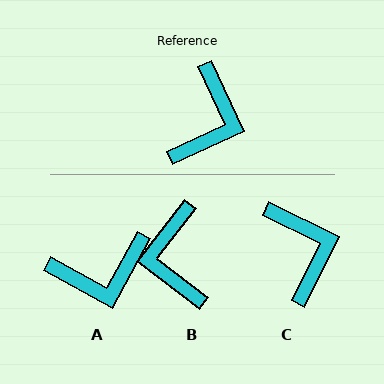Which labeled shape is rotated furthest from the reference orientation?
B, about 153 degrees away.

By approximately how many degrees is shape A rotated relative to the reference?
Approximately 54 degrees clockwise.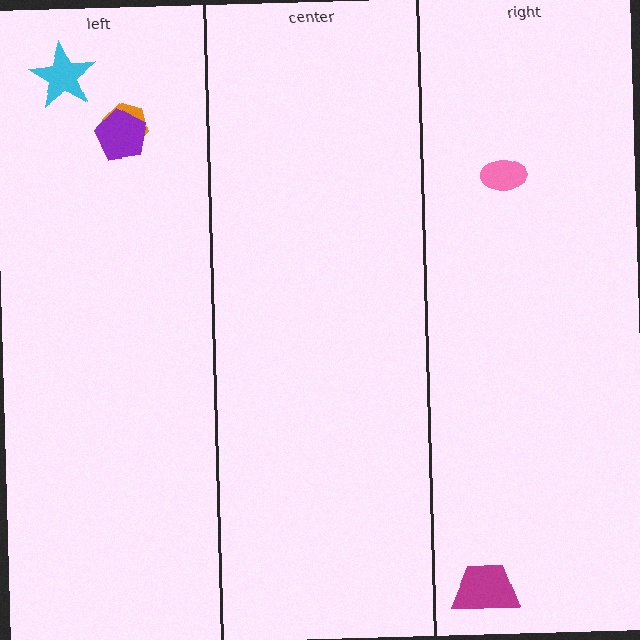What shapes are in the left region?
The orange hexagon, the purple pentagon, the cyan star.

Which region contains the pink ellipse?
The right region.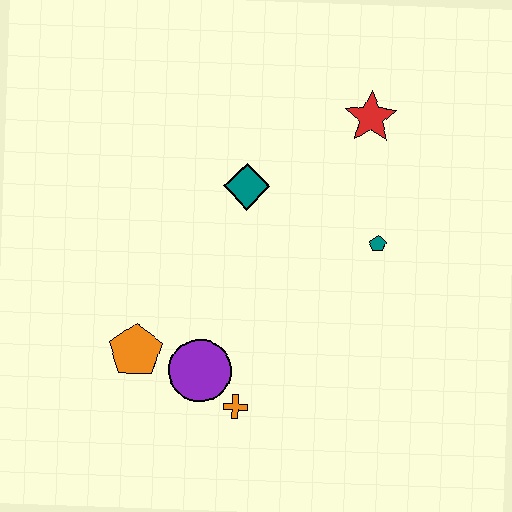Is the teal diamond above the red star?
No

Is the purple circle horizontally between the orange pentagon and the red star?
Yes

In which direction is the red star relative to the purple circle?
The red star is above the purple circle.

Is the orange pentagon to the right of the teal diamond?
No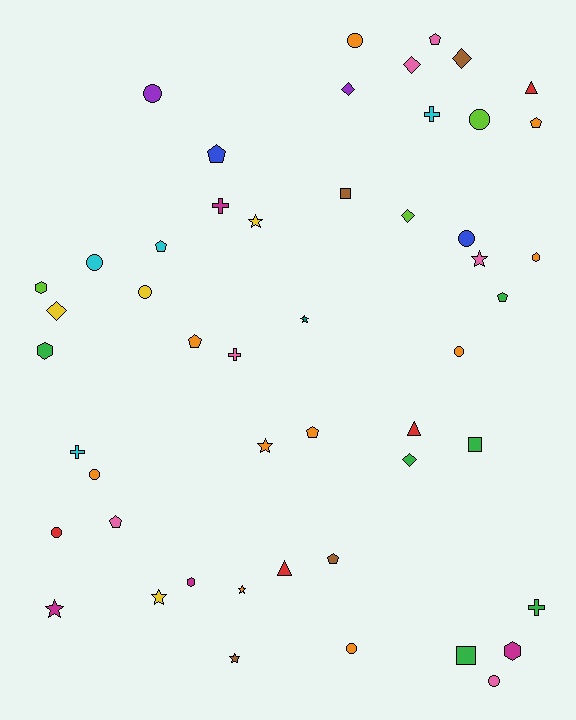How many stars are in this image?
There are 8 stars.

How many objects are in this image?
There are 50 objects.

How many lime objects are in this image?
There are 3 lime objects.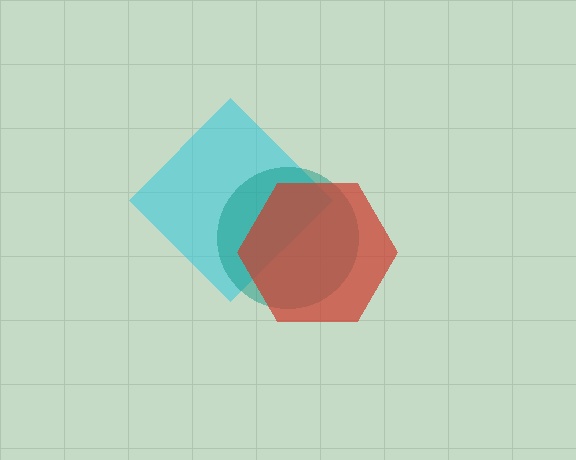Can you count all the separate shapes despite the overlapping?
Yes, there are 3 separate shapes.